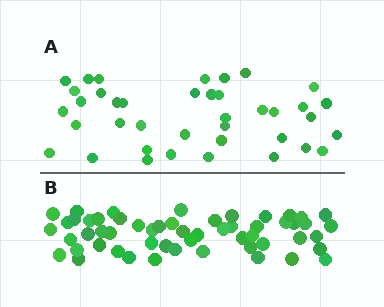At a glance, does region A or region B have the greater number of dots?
Region B (the bottom region) has more dots.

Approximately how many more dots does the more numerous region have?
Region B has approximately 15 more dots than region A.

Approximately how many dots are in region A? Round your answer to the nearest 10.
About 40 dots. (The exact count is 39, which rounds to 40.)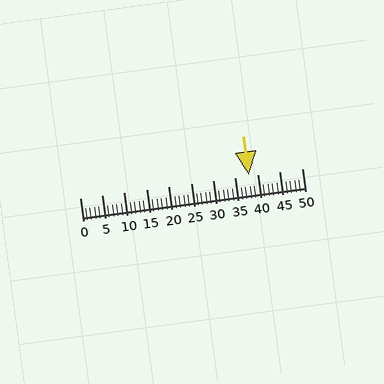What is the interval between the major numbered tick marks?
The major tick marks are spaced 5 units apart.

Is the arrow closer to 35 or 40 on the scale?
The arrow is closer to 40.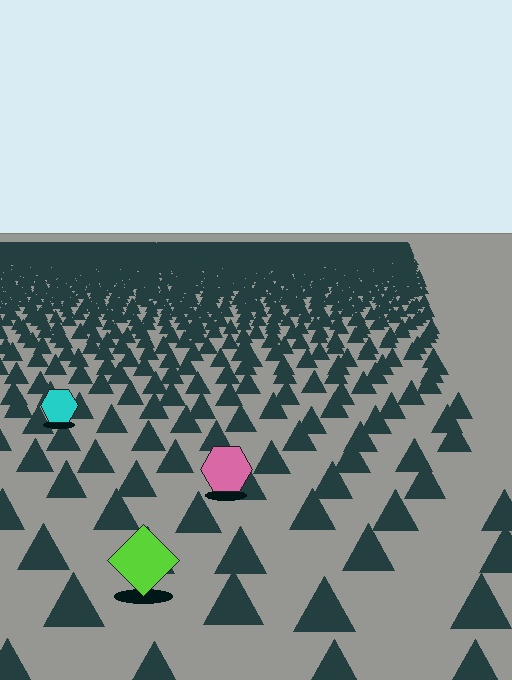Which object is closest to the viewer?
The lime diamond is closest. The texture marks near it are larger and more spread out.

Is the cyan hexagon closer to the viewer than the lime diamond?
No. The lime diamond is closer — you can tell from the texture gradient: the ground texture is coarser near it.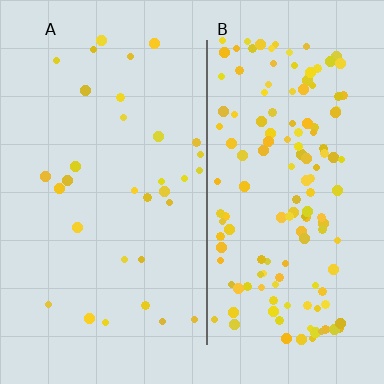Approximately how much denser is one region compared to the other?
Approximately 4.5× — region B over region A.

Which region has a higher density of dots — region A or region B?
B (the right).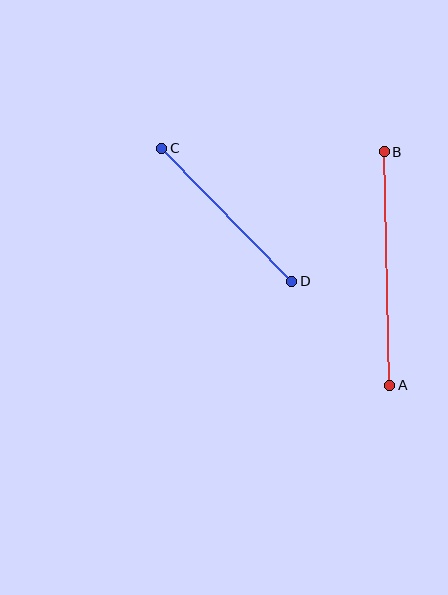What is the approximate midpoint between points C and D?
The midpoint is at approximately (227, 215) pixels.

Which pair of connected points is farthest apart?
Points A and B are farthest apart.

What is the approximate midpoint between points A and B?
The midpoint is at approximately (387, 269) pixels.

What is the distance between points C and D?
The distance is approximately 186 pixels.